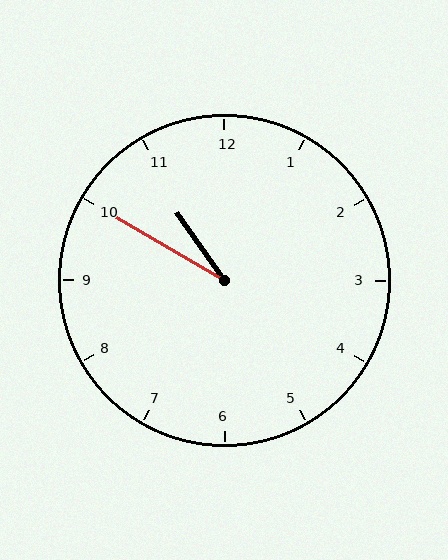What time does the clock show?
10:50.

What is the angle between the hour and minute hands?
Approximately 25 degrees.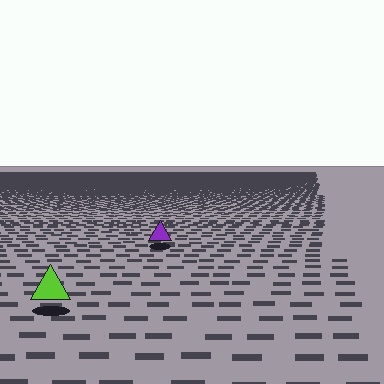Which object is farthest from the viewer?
The purple triangle is farthest from the viewer. It appears smaller and the ground texture around it is denser.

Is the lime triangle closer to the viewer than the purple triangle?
Yes. The lime triangle is closer — you can tell from the texture gradient: the ground texture is coarser near it.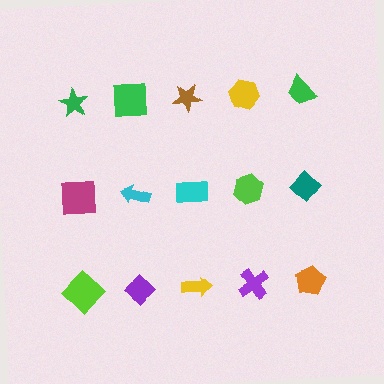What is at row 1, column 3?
A brown star.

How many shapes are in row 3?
5 shapes.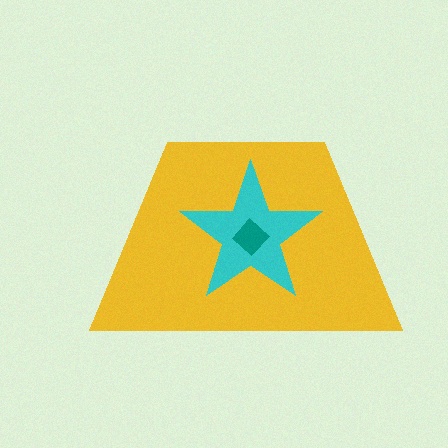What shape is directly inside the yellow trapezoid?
The cyan star.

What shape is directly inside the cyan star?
The teal diamond.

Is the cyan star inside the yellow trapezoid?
Yes.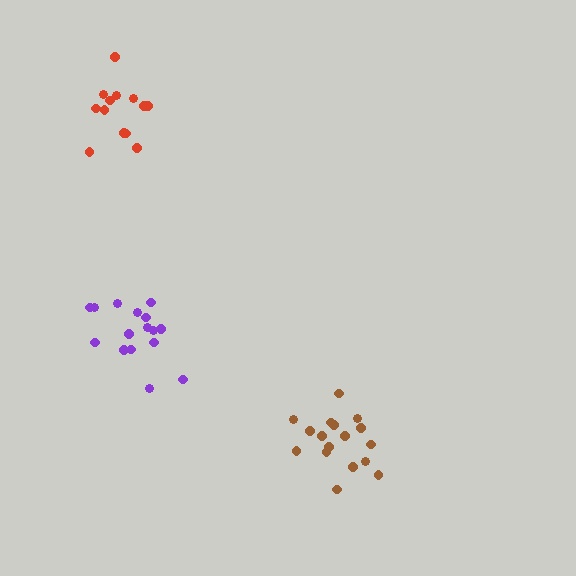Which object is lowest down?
The brown cluster is bottommost.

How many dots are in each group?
Group 1: 17 dots, Group 2: 13 dots, Group 3: 16 dots (46 total).